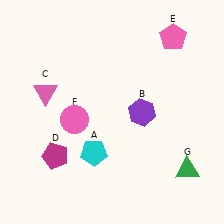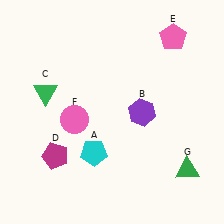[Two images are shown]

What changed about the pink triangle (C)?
In Image 1, C is pink. In Image 2, it changed to green.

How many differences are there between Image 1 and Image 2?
There is 1 difference between the two images.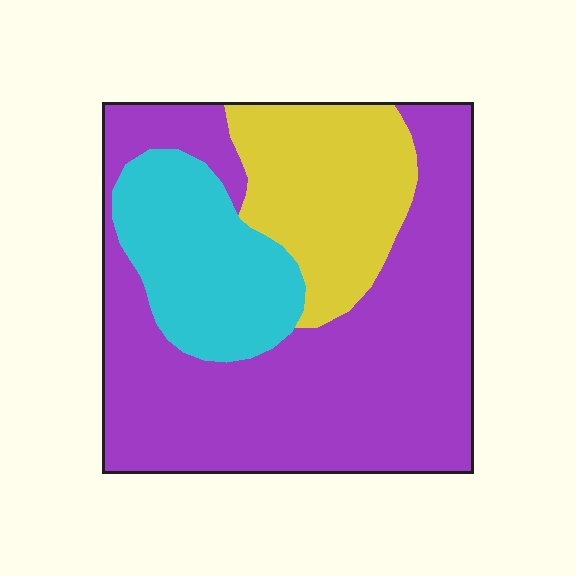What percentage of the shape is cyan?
Cyan covers 19% of the shape.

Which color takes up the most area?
Purple, at roughly 60%.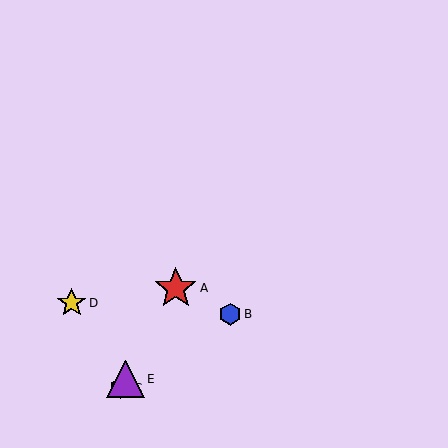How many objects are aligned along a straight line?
3 objects (A, C, E) are aligned along a straight line.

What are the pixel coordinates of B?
Object B is at (230, 314).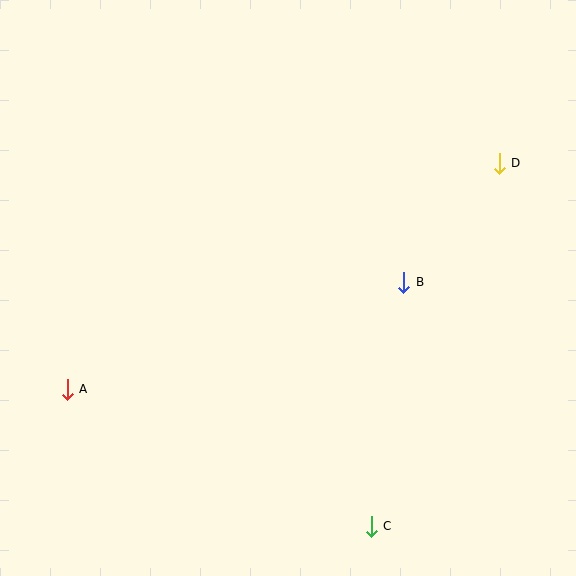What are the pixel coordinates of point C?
Point C is at (371, 526).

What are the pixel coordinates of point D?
Point D is at (499, 163).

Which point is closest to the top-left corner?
Point A is closest to the top-left corner.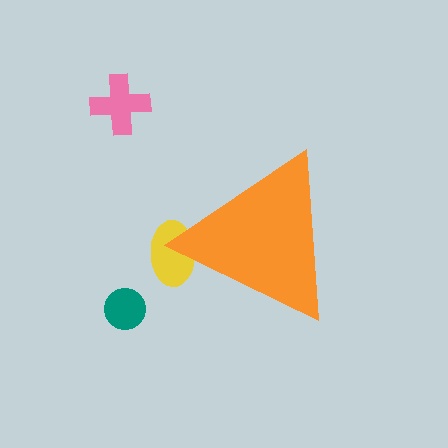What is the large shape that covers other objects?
An orange triangle.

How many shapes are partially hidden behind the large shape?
1 shape is partially hidden.